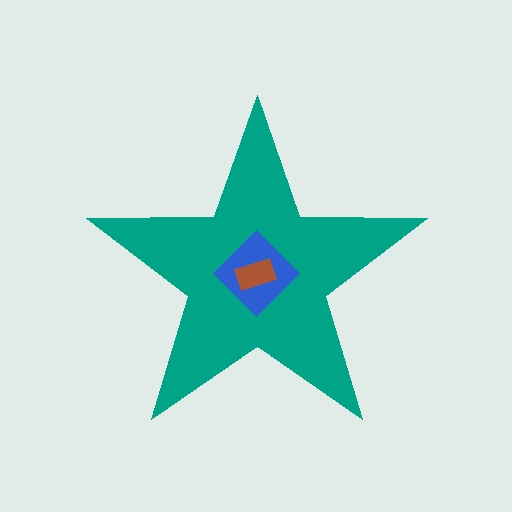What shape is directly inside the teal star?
The blue diamond.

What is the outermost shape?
The teal star.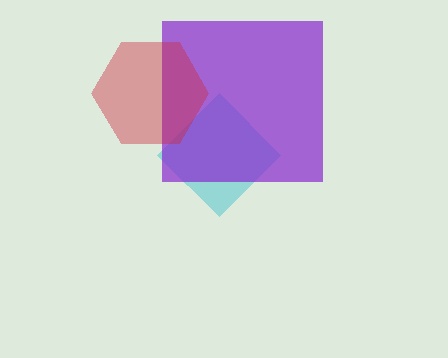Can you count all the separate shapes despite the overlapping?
Yes, there are 3 separate shapes.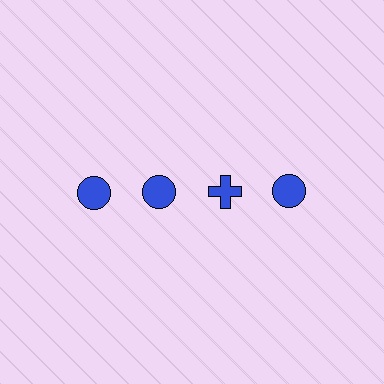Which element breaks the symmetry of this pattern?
The blue cross in the top row, center column breaks the symmetry. All other shapes are blue circles.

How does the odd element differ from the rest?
It has a different shape: cross instead of circle.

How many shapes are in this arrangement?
There are 4 shapes arranged in a grid pattern.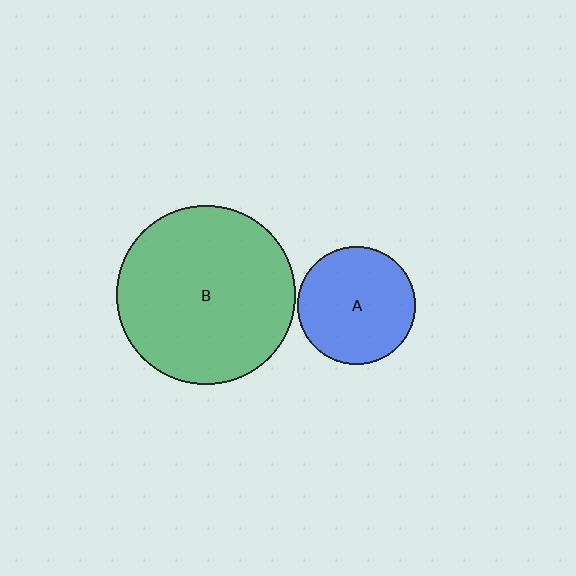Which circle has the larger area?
Circle B (green).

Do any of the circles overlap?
No, none of the circles overlap.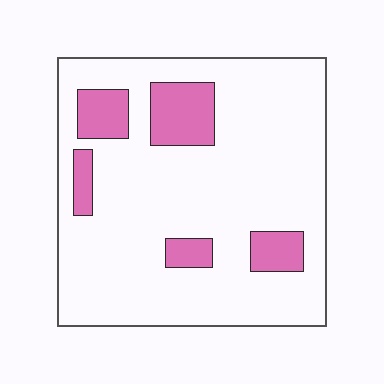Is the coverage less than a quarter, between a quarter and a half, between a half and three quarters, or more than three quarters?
Less than a quarter.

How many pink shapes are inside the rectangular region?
5.